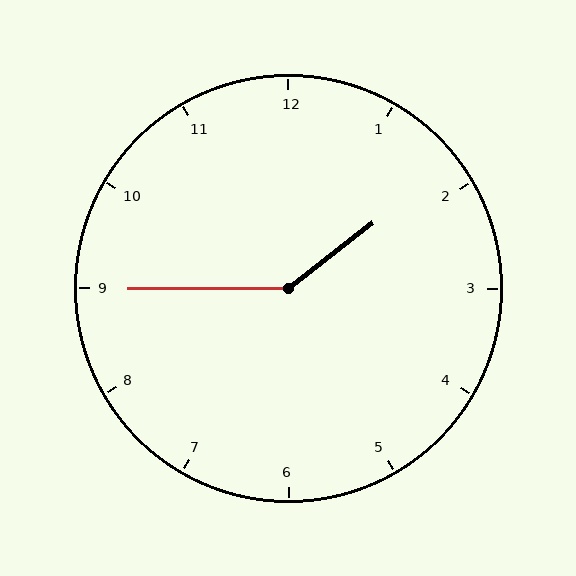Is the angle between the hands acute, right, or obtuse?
It is obtuse.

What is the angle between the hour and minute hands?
Approximately 142 degrees.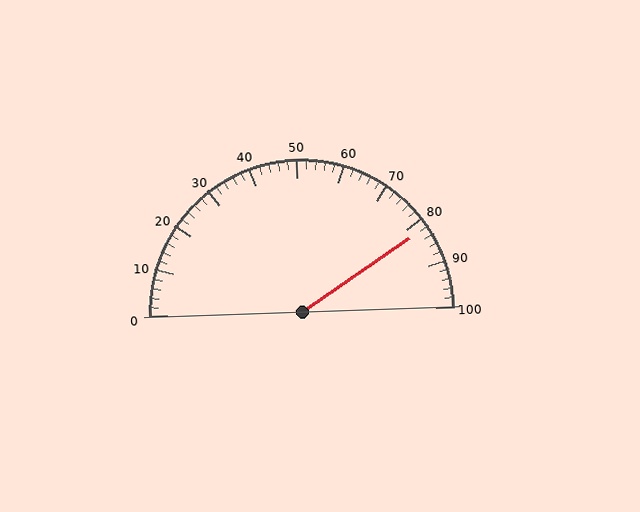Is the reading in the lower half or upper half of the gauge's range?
The reading is in the upper half of the range (0 to 100).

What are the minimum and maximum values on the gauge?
The gauge ranges from 0 to 100.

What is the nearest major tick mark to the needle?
The nearest major tick mark is 80.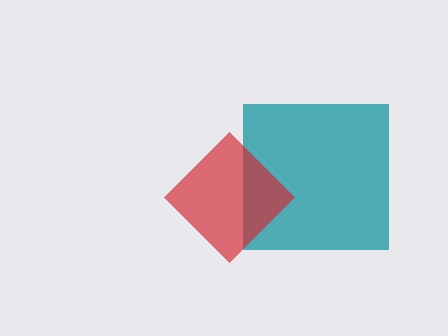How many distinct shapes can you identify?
There are 2 distinct shapes: a teal square, a red diamond.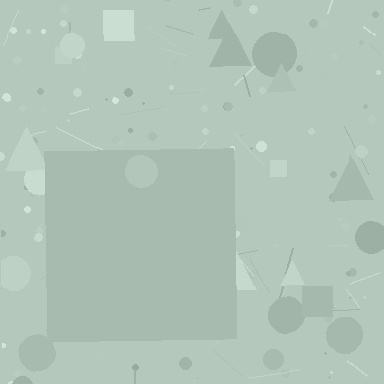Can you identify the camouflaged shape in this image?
The camouflaged shape is a square.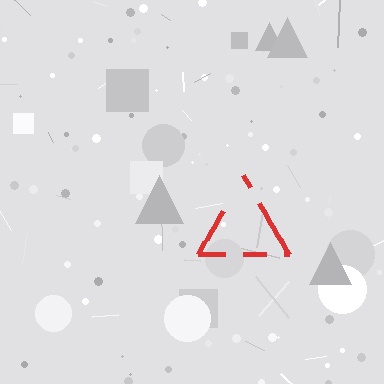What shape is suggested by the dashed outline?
The dashed outline suggests a triangle.